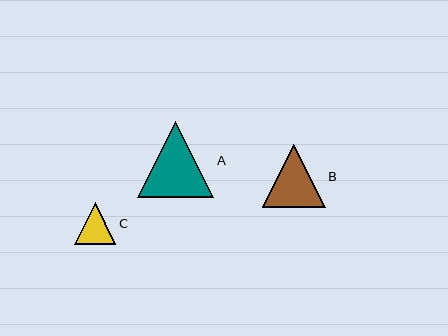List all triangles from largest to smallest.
From largest to smallest: A, B, C.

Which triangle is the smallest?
Triangle C is the smallest with a size of approximately 41 pixels.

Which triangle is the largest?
Triangle A is the largest with a size of approximately 76 pixels.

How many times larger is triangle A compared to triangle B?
Triangle A is approximately 1.2 times the size of triangle B.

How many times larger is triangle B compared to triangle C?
Triangle B is approximately 1.5 times the size of triangle C.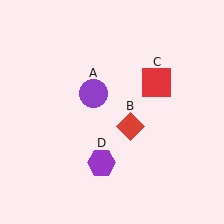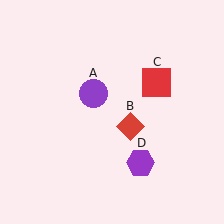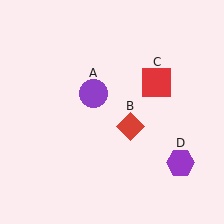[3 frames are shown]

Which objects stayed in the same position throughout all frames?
Purple circle (object A) and red diamond (object B) and red square (object C) remained stationary.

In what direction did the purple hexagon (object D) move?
The purple hexagon (object D) moved right.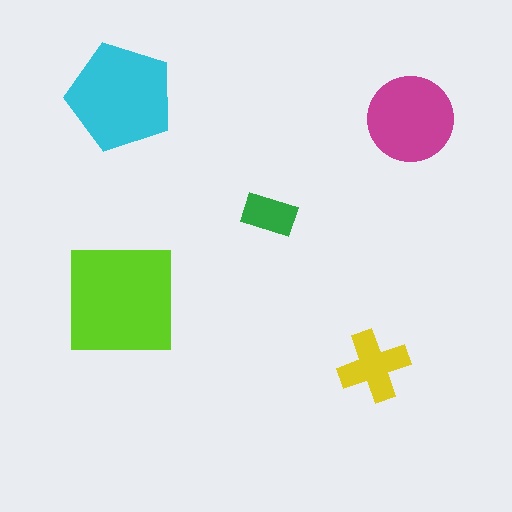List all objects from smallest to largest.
The green rectangle, the yellow cross, the magenta circle, the cyan pentagon, the lime square.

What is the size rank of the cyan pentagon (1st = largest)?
2nd.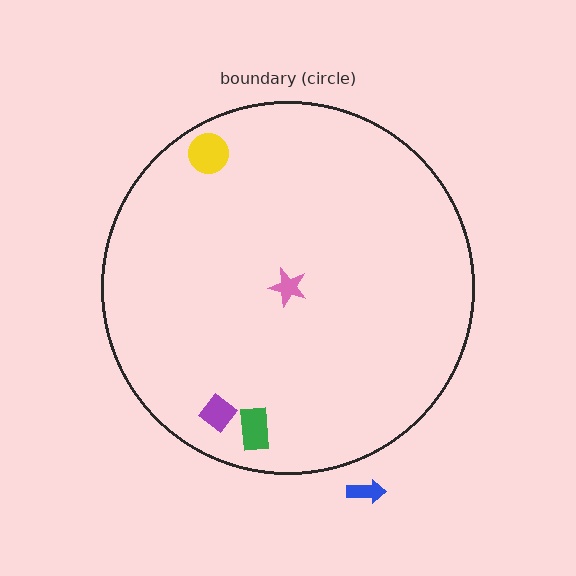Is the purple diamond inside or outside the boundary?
Inside.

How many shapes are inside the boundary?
4 inside, 1 outside.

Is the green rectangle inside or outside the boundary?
Inside.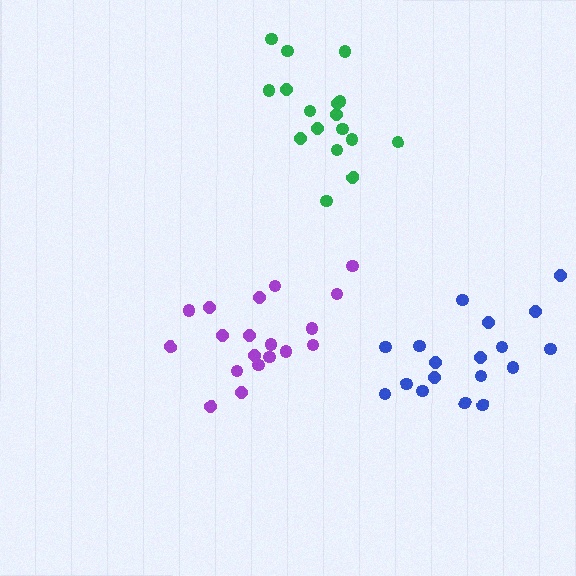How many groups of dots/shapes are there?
There are 3 groups.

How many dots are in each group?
Group 1: 19 dots, Group 2: 18 dots, Group 3: 17 dots (54 total).